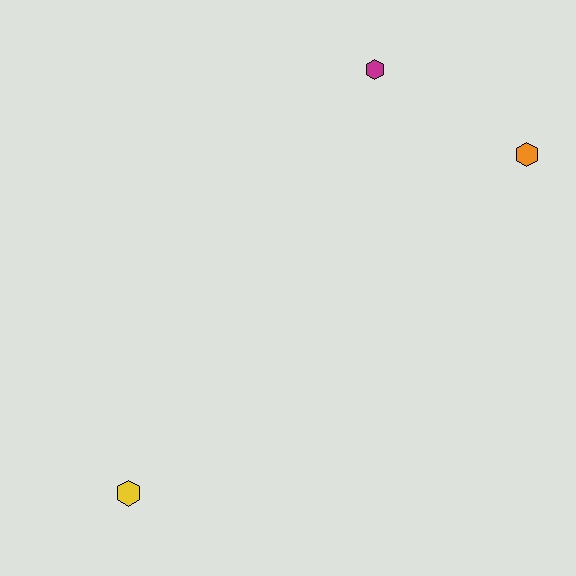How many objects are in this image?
There are 3 objects.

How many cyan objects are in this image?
There are no cyan objects.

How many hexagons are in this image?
There are 3 hexagons.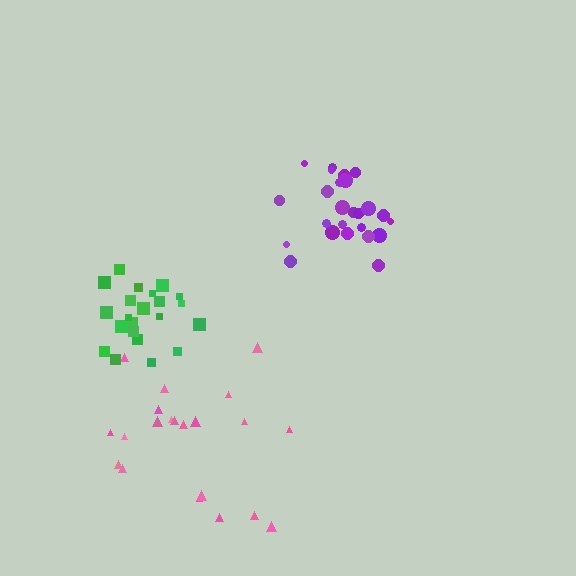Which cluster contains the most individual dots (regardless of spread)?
Purple (25).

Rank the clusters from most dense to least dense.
purple, green, pink.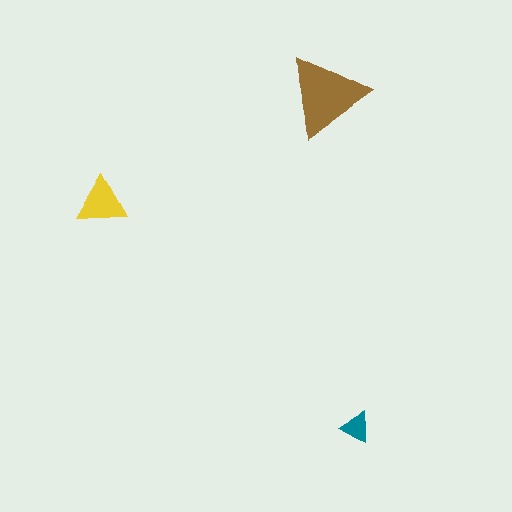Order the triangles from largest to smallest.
the brown one, the yellow one, the teal one.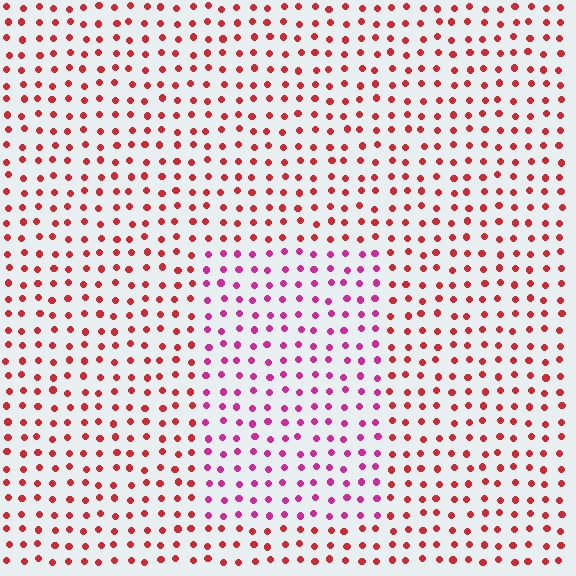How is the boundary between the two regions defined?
The boundary is defined purely by a slight shift in hue (about 38 degrees). Spacing, size, and orientation are identical on both sides.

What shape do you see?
I see a rectangle.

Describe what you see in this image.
The image is filled with small red elements in a uniform arrangement. A rectangle-shaped region is visible where the elements are tinted to a slightly different hue, forming a subtle color boundary.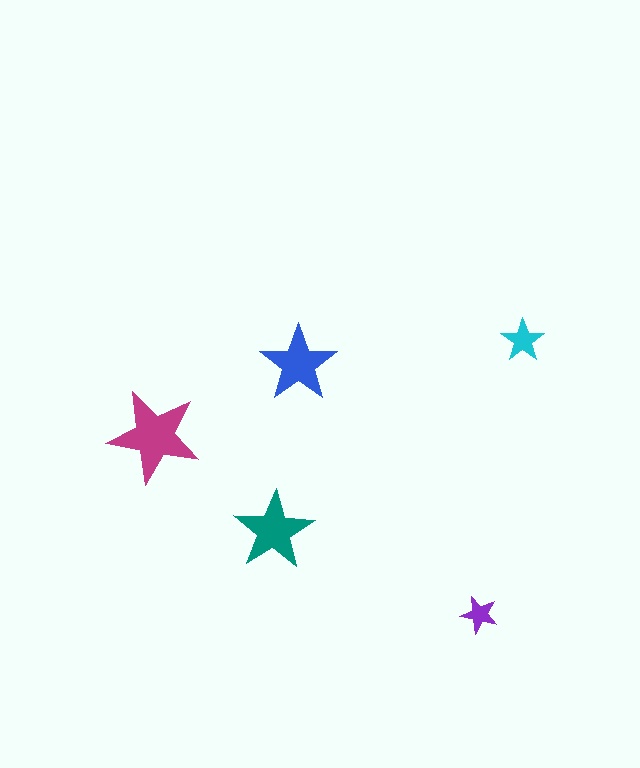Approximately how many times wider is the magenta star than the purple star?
About 2.5 times wider.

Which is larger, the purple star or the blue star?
The blue one.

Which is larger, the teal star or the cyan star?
The teal one.